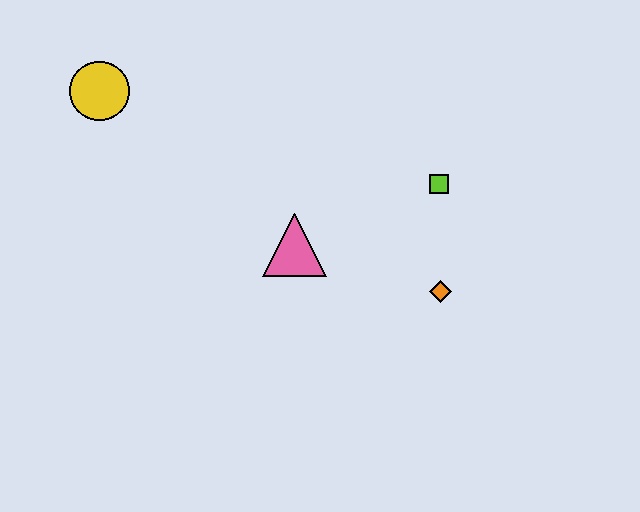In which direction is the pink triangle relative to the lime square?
The pink triangle is to the left of the lime square.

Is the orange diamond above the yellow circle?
No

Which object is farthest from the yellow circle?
The orange diamond is farthest from the yellow circle.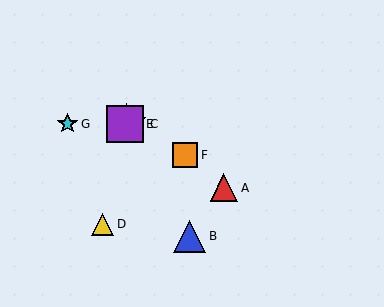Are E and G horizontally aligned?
Yes, both are at y≈124.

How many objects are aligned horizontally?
3 objects (C, E, G) are aligned horizontally.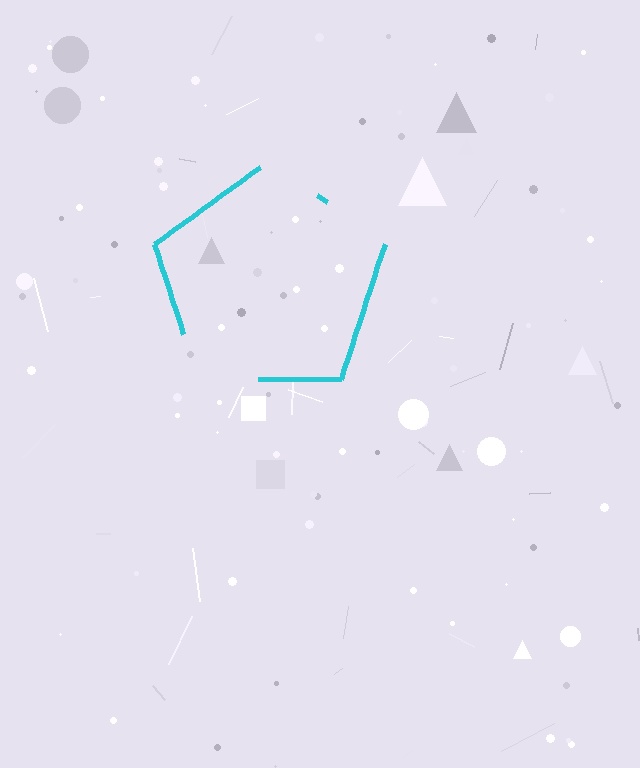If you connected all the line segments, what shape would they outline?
They would outline a pentagon.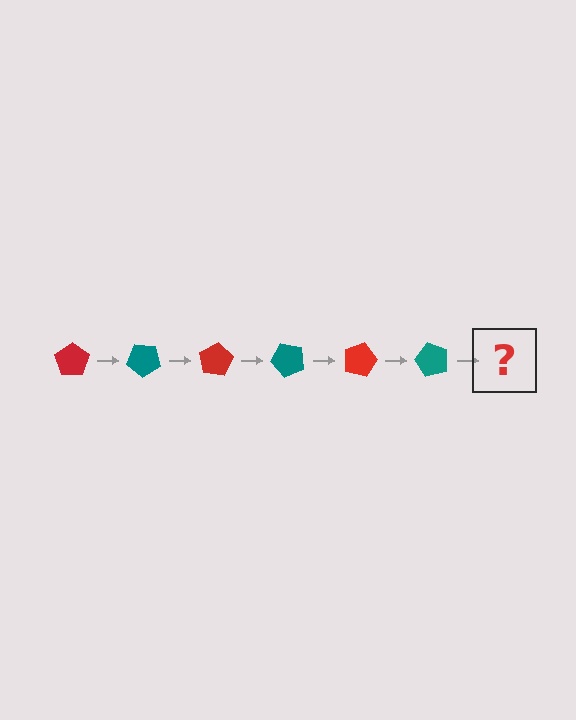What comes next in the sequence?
The next element should be a red pentagon, rotated 240 degrees from the start.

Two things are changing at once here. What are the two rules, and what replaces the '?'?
The two rules are that it rotates 40 degrees each step and the color cycles through red and teal. The '?' should be a red pentagon, rotated 240 degrees from the start.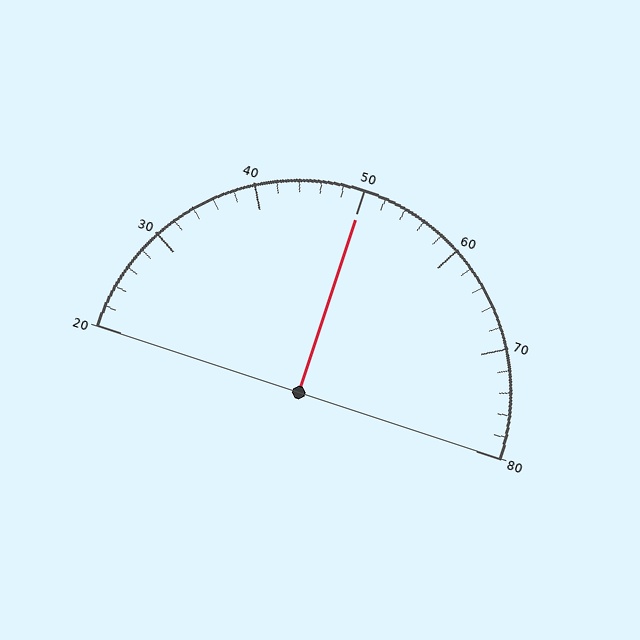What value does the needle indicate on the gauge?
The needle indicates approximately 50.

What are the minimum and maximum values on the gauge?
The gauge ranges from 20 to 80.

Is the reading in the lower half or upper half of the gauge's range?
The reading is in the upper half of the range (20 to 80).